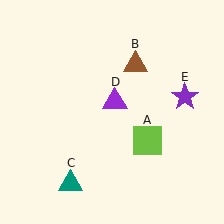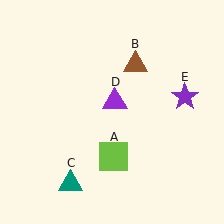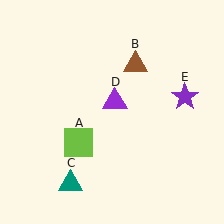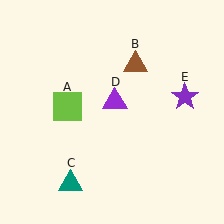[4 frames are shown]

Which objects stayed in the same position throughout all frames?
Brown triangle (object B) and teal triangle (object C) and purple triangle (object D) and purple star (object E) remained stationary.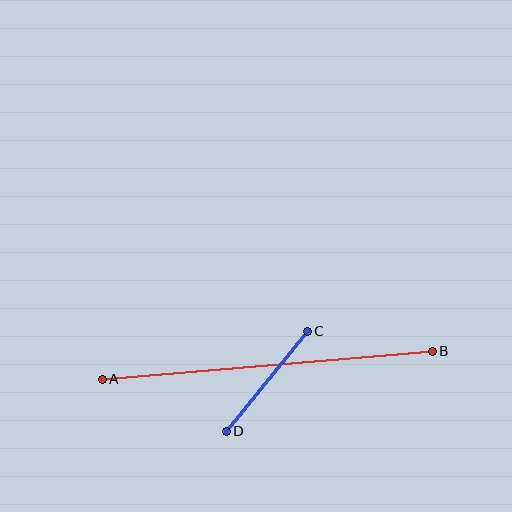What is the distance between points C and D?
The distance is approximately 129 pixels.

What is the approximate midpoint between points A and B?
The midpoint is at approximately (267, 365) pixels.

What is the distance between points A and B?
The distance is approximately 331 pixels.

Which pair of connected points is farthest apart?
Points A and B are farthest apart.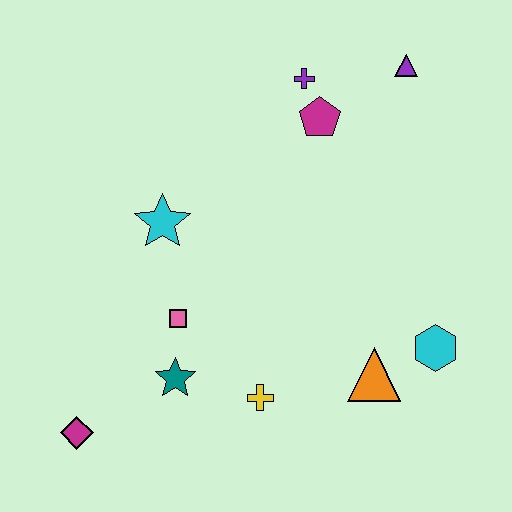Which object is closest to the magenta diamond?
The teal star is closest to the magenta diamond.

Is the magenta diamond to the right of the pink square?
No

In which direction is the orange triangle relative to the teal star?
The orange triangle is to the right of the teal star.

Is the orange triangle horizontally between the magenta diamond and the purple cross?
No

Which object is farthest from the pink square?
The purple triangle is farthest from the pink square.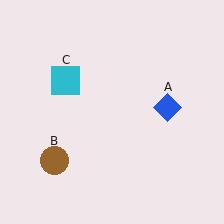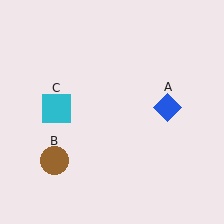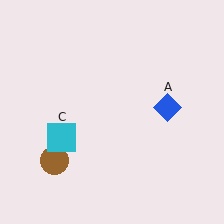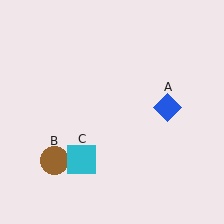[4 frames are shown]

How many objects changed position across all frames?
1 object changed position: cyan square (object C).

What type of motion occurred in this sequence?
The cyan square (object C) rotated counterclockwise around the center of the scene.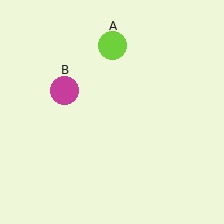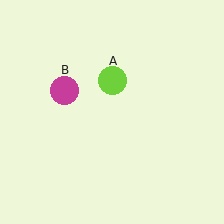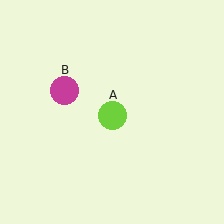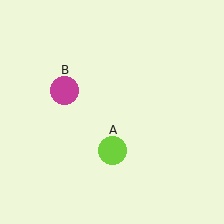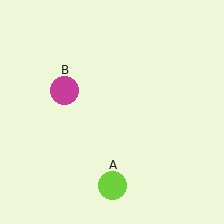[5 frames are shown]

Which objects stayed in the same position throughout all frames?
Magenta circle (object B) remained stationary.